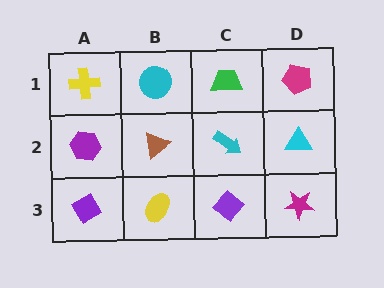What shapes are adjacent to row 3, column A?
A purple hexagon (row 2, column A), a yellow ellipse (row 3, column B).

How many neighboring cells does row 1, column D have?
2.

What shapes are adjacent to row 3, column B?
A brown triangle (row 2, column B), a purple diamond (row 3, column A), a purple diamond (row 3, column C).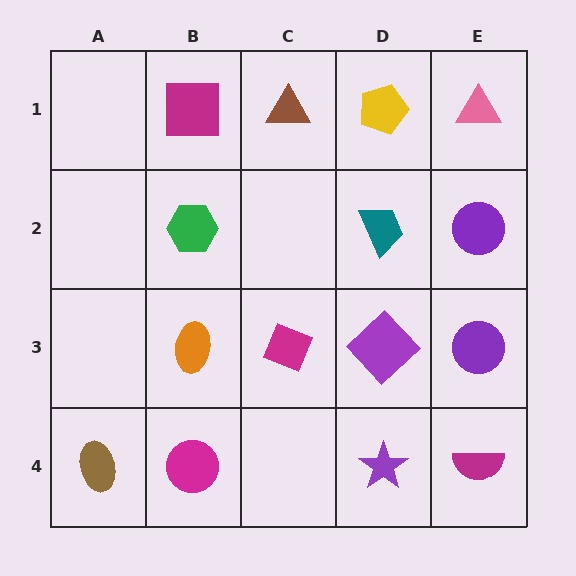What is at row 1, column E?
A pink triangle.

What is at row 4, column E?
A magenta semicircle.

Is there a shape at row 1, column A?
No, that cell is empty.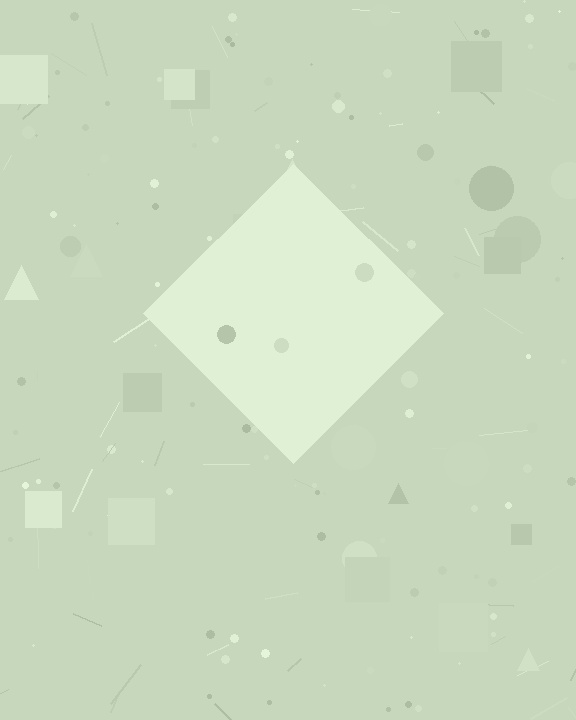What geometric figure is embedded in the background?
A diamond is embedded in the background.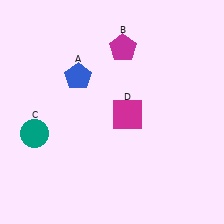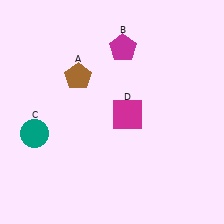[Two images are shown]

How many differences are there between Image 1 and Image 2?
There is 1 difference between the two images.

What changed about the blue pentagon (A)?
In Image 1, A is blue. In Image 2, it changed to brown.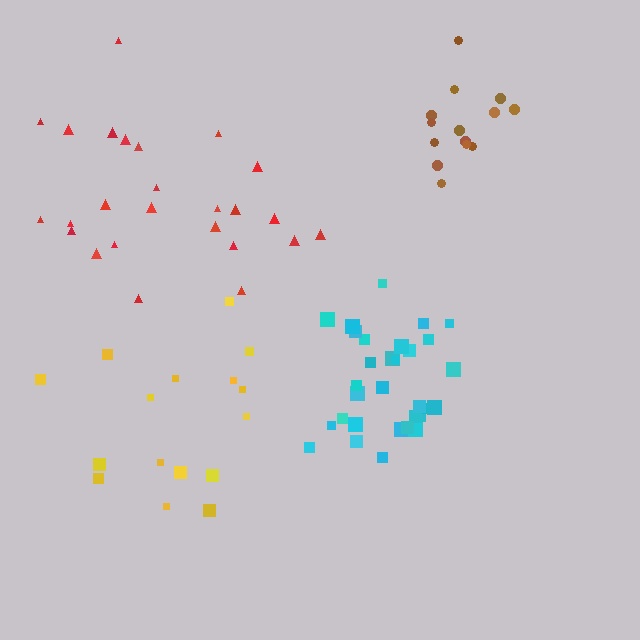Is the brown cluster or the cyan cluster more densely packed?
Cyan.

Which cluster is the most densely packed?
Cyan.